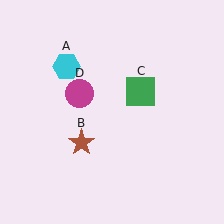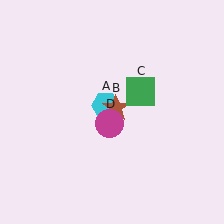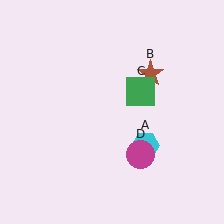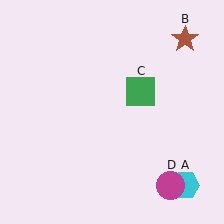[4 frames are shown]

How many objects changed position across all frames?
3 objects changed position: cyan hexagon (object A), brown star (object B), magenta circle (object D).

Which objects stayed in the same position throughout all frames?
Green square (object C) remained stationary.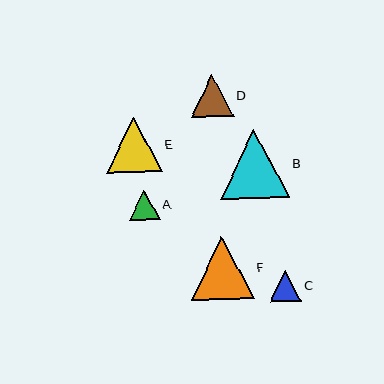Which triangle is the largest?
Triangle B is the largest with a size of approximately 69 pixels.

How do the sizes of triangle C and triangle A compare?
Triangle C and triangle A are approximately the same size.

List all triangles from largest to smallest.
From largest to smallest: B, F, E, D, C, A.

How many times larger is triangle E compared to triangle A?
Triangle E is approximately 1.8 times the size of triangle A.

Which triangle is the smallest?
Triangle A is the smallest with a size of approximately 31 pixels.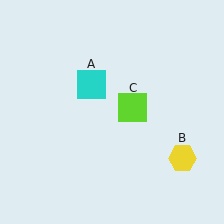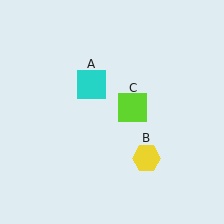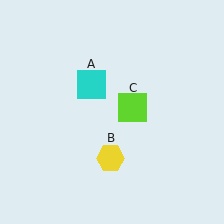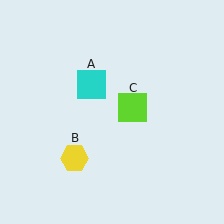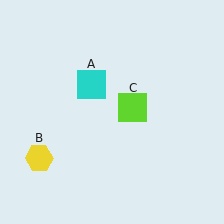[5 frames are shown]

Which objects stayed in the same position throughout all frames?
Cyan square (object A) and lime square (object C) remained stationary.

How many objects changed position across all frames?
1 object changed position: yellow hexagon (object B).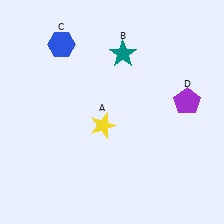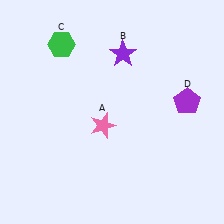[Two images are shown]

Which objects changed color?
A changed from yellow to pink. B changed from teal to purple. C changed from blue to green.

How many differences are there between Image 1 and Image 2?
There are 3 differences between the two images.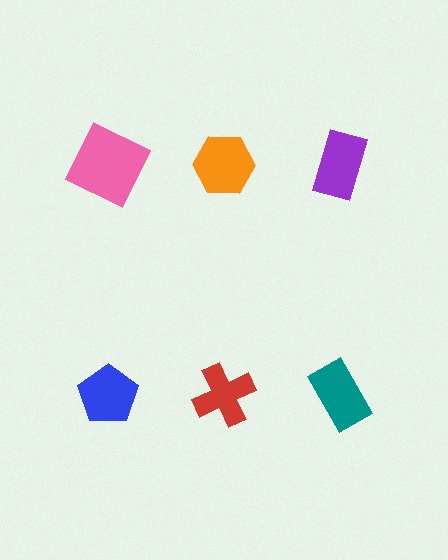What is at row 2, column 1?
A blue pentagon.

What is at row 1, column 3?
A purple rectangle.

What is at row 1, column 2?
An orange hexagon.